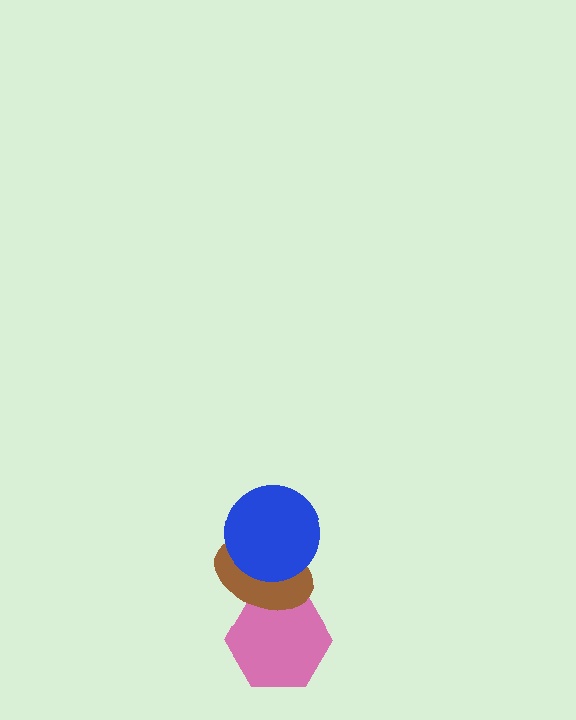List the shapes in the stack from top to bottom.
From top to bottom: the blue circle, the brown ellipse, the pink hexagon.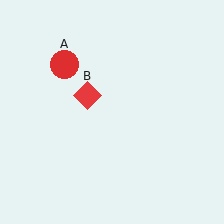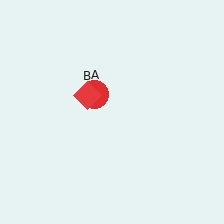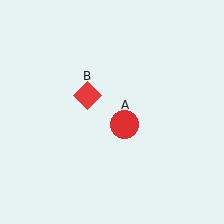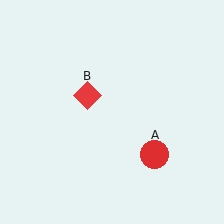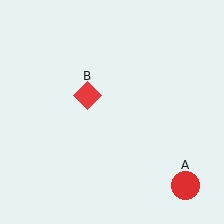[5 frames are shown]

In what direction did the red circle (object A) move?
The red circle (object A) moved down and to the right.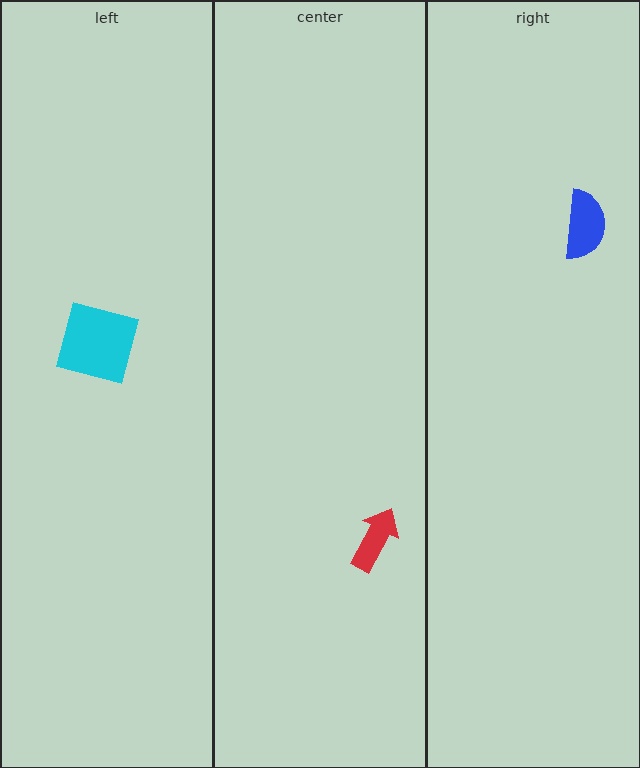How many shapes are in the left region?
1.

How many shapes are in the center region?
1.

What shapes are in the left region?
The cyan square.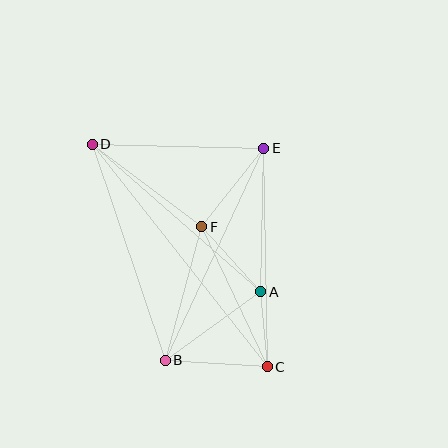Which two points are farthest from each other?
Points C and D are farthest from each other.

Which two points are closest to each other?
Points A and C are closest to each other.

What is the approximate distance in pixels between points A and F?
The distance between A and F is approximately 87 pixels.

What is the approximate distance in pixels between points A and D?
The distance between A and D is approximately 224 pixels.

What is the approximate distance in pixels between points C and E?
The distance between C and E is approximately 219 pixels.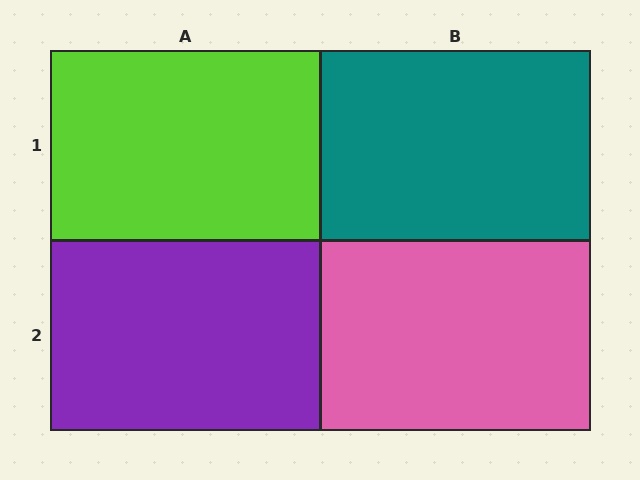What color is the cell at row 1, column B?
Teal.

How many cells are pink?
1 cell is pink.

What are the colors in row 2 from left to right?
Purple, pink.